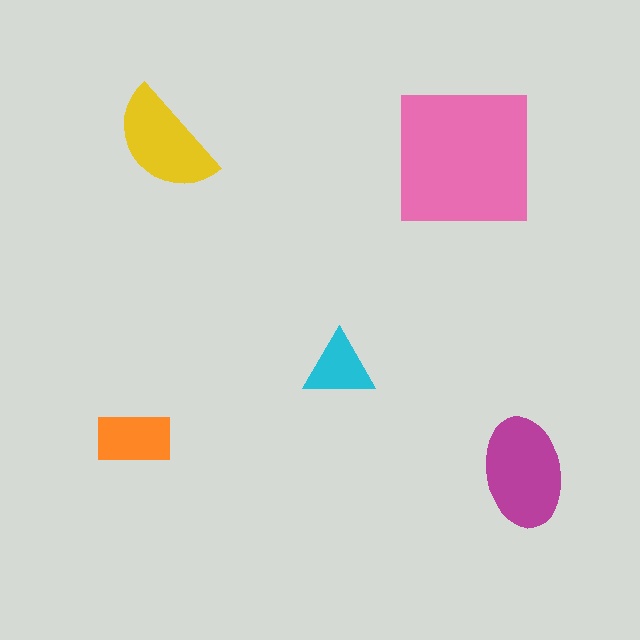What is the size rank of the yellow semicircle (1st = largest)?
3rd.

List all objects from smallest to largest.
The cyan triangle, the orange rectangle, the yellow semicircle, the magenta ellipse, the pink square.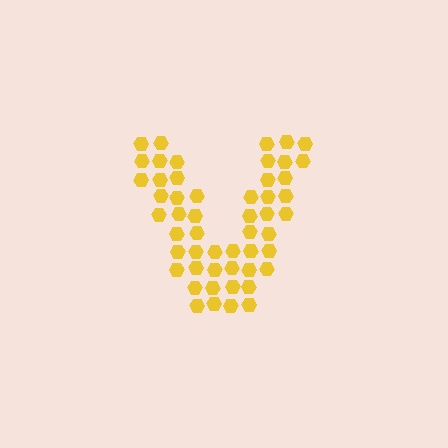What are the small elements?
The small elements are hexagons.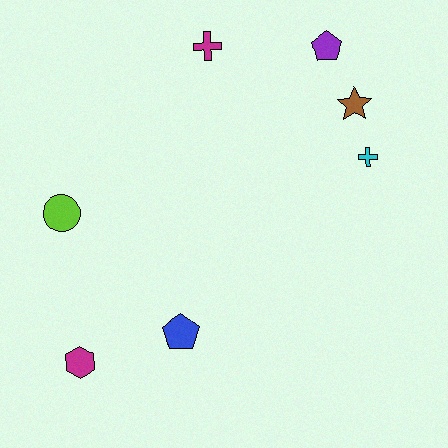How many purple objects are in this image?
There is 1 purple object.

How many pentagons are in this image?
There are 2 pentagons.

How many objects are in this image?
There are 7 objects.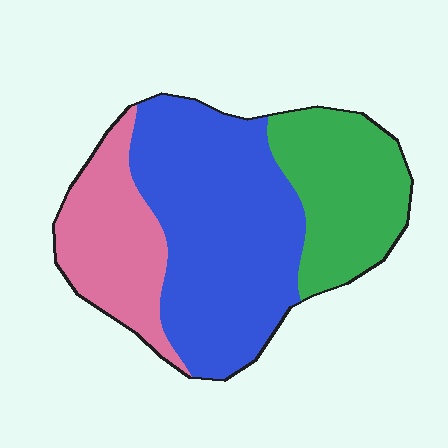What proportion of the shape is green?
Green covers roughly 25% of the shape.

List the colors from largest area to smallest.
From largest to smallest: blue, green, pink.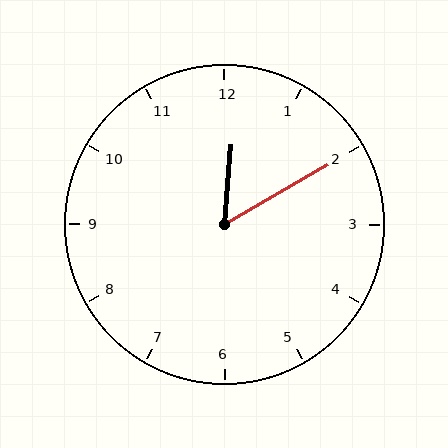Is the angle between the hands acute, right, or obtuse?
It is acute.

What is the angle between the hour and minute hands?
Approximately 55 degrees.